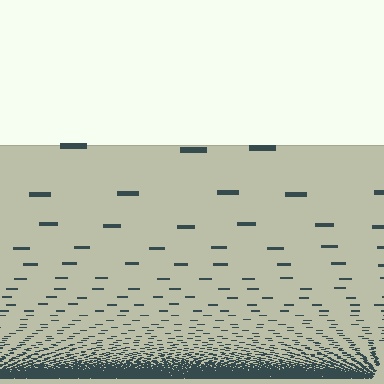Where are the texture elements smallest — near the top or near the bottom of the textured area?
Near the bottom.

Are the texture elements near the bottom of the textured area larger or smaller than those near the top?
Smaller. The gradient is inverted — elements near the bottom are smaller and denser.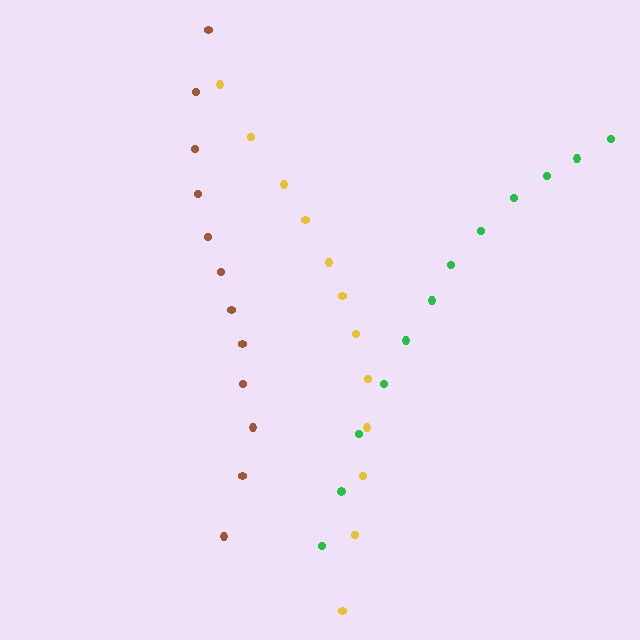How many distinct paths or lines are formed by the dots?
There are 3 distinct paths.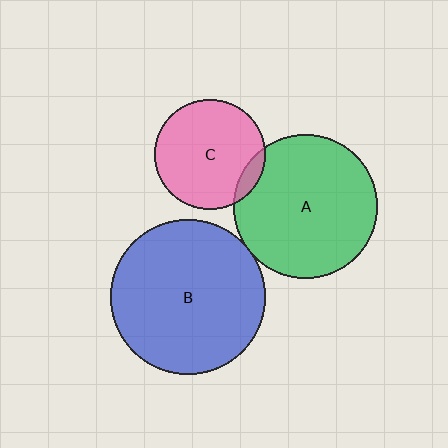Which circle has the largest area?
Circle B (blue).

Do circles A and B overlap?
Yes.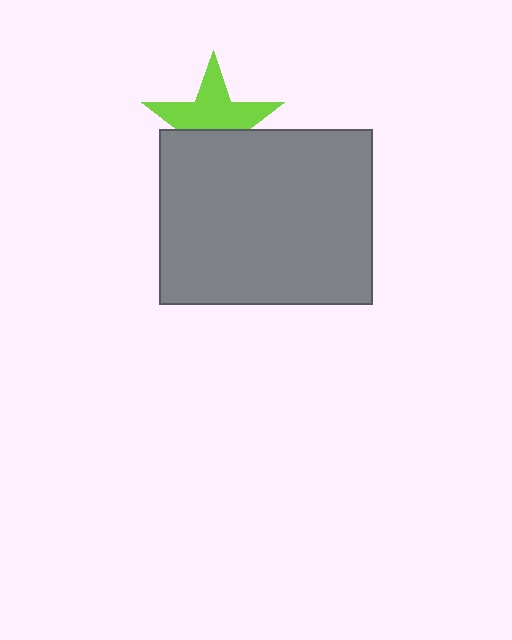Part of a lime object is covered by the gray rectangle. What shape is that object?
It is a star.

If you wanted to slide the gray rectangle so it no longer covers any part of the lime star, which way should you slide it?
Slide it down — that is the most direct way to separate the two shapes.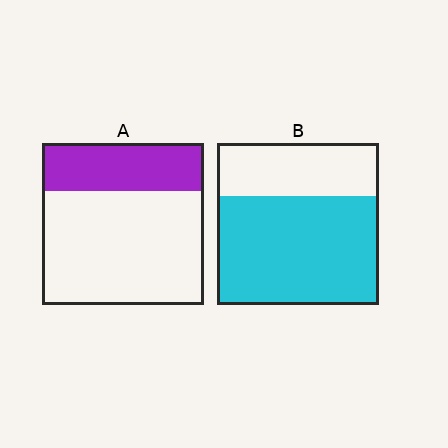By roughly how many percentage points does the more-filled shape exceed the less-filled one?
By roughly 40 percentage points (B over A).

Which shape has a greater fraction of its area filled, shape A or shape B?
Shape B.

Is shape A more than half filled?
No.